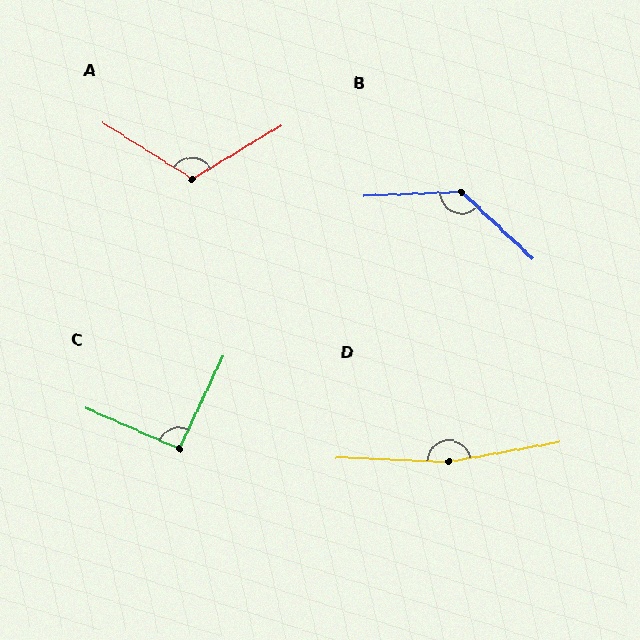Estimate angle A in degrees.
Approximately 117 degrees.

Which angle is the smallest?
C, at approximately 92 degrees.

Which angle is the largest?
D, at approximately 168 degrees.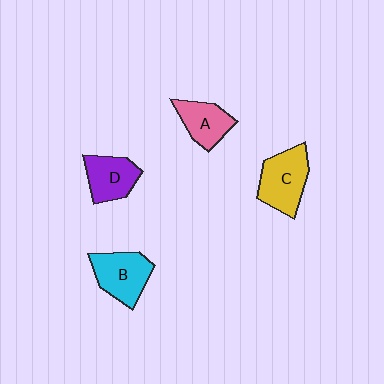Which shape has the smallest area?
Shape A (pink).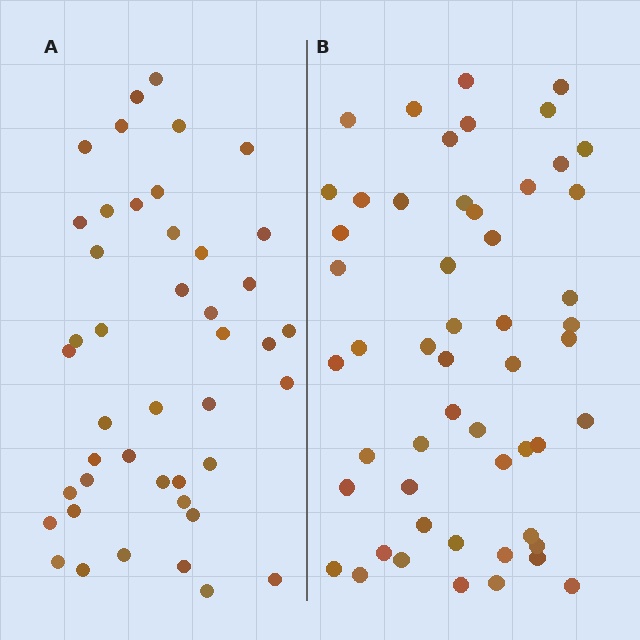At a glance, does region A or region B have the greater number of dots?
Region B (the right region) has more dots.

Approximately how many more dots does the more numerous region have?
Region B has roughly 8 or so more dots than region A.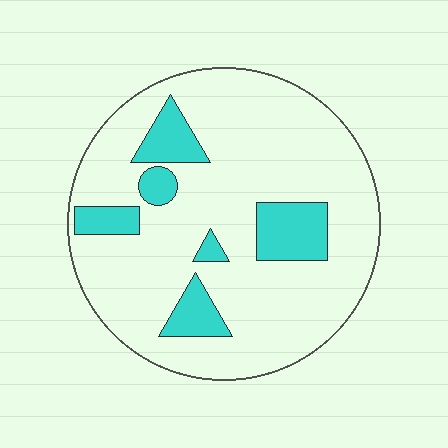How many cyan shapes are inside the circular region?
6.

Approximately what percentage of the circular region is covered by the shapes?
Approximately 15%.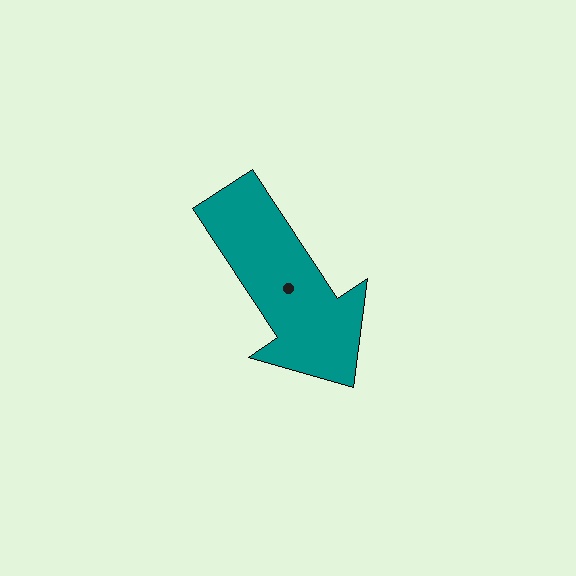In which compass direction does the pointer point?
Southeast.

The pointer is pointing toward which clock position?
Roughly 5 o'clock.